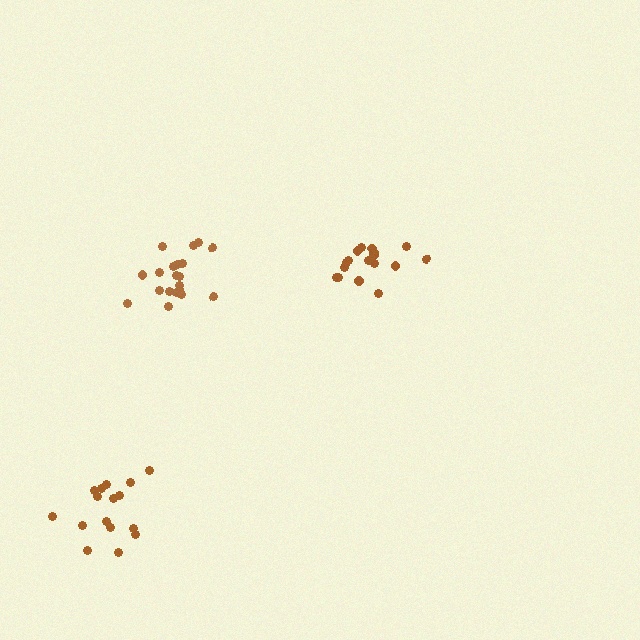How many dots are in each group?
Group 1: 20 dots, Group 2: 17 dots, Group 3: 16 dots (53 total).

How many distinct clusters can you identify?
There are 3 distinct clusters.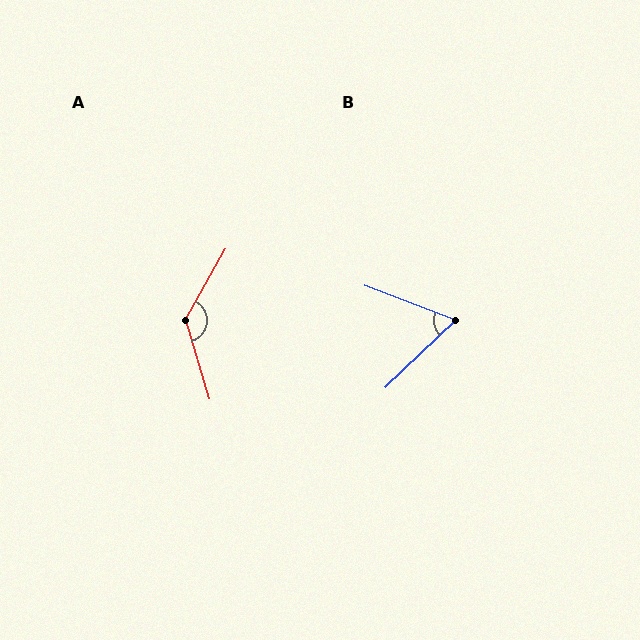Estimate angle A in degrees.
Approximately 134 degrees.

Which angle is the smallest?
B, at approximately 65 degrees.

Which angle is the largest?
A, at approximately 134 degrees.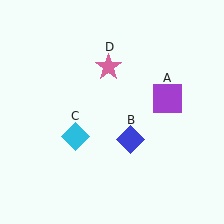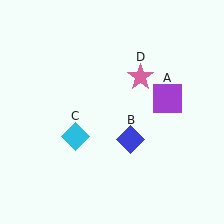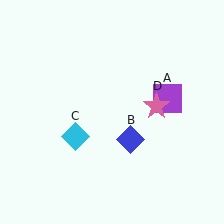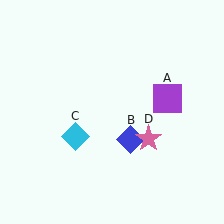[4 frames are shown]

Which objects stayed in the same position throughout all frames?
Purple square (object A) and blue diamond (object B) and cyan diamond (object C) remained stationary.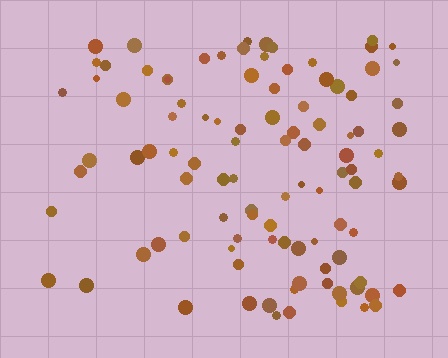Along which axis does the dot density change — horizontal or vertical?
Horizontal.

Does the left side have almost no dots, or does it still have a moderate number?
Still a moderate number, just noticeably fewer than the right.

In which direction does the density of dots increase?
From left to right, with the right side densest.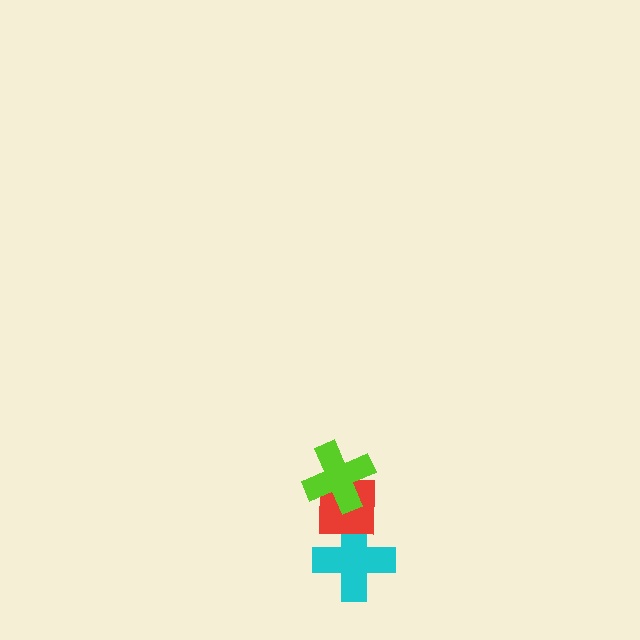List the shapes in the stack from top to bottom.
From top to bottom: the lime cross, the red square, the cyan cross.